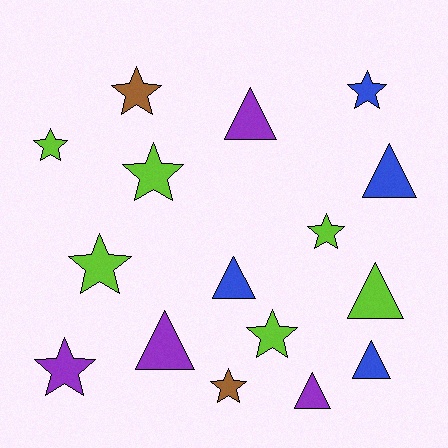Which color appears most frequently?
Lime, with 6 objects.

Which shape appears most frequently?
Star, with 9 objects.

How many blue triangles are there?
There are 3 blue triangles.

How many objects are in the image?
There are 16 objects.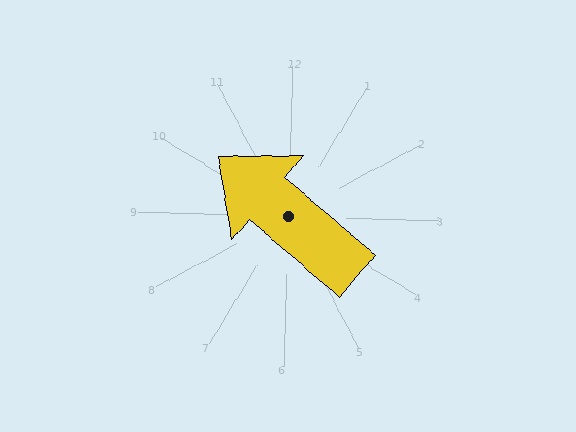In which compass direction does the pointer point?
Northwest.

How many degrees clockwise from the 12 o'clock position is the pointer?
Approximately 309 degrees.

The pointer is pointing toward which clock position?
Roughly 10 o'clock.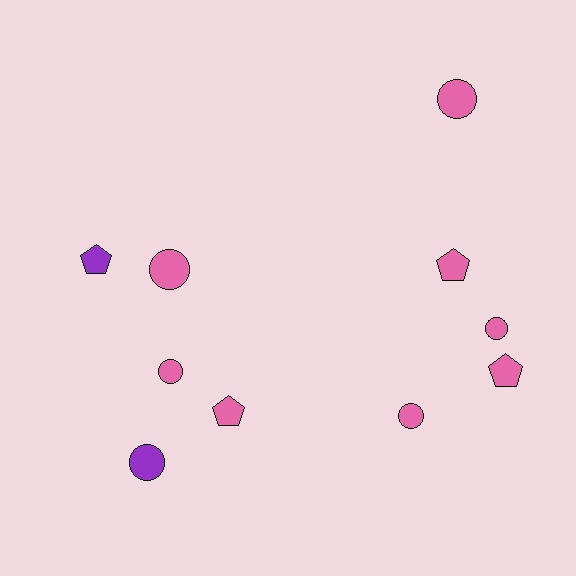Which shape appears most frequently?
Circle, with 6 objects.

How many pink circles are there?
There are 5 pink circles.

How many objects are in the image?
There are 10 objects.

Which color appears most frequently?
Pink, with 8 objects.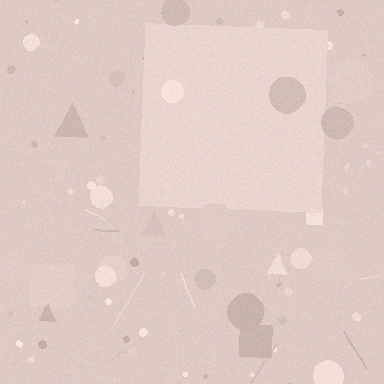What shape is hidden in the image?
A square is hidden in the image.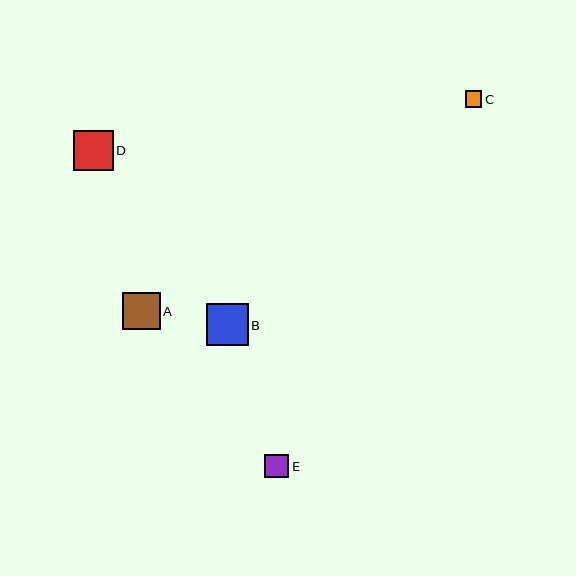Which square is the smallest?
Square C is the smallest with a size of approximately 16 pixels.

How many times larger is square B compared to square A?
Square B is approximately 1.1 times the size of square A.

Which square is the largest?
Square B is the largest with a size of approximately 41 pixels.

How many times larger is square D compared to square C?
Square D is approximately 2.4 times the size of square C.